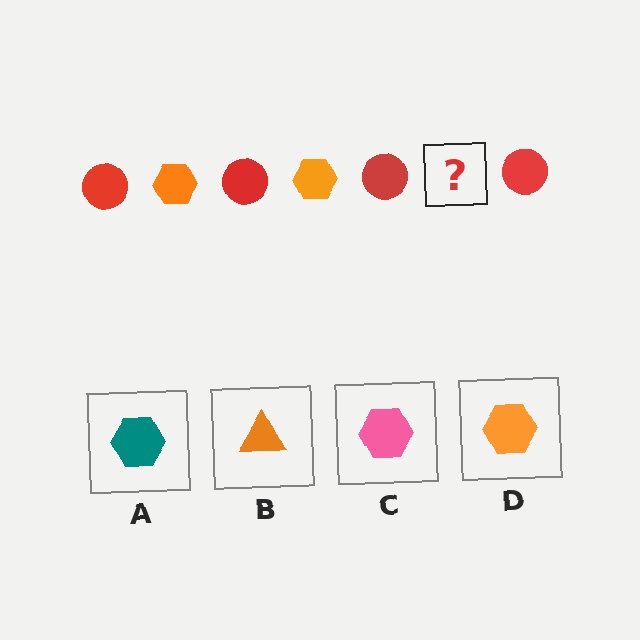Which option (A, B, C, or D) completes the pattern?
D.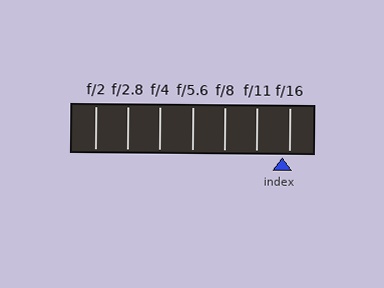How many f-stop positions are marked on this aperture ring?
There are 7 f-stop positions marked.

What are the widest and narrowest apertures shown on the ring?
The widest aperture shown is f/2 and the narrowest is f/16.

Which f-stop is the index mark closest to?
The index mark is closest to f/16.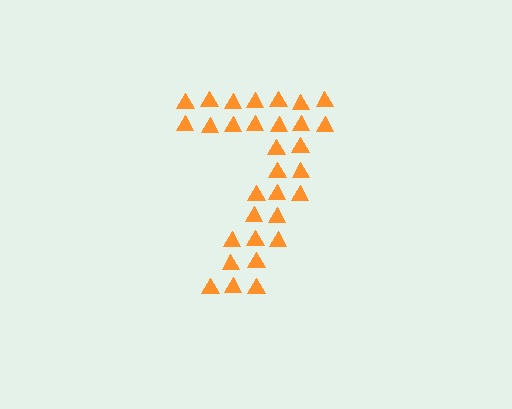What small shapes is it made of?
It is made of small triangles.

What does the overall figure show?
The overall figure shows the digit 7.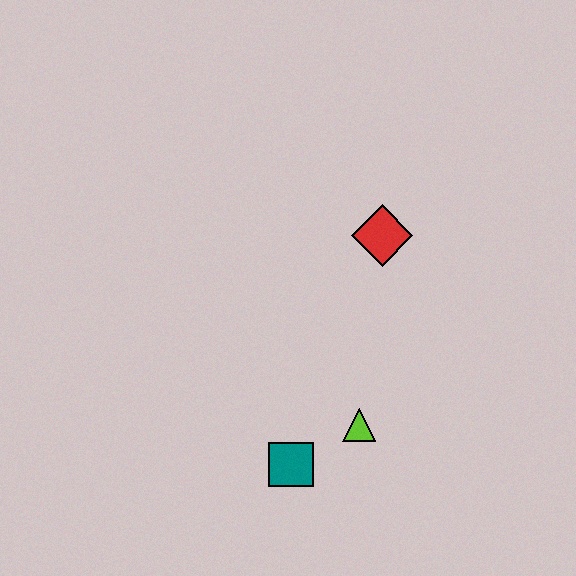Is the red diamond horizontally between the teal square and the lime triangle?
No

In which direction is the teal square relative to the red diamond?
The teal square is below the red diamond.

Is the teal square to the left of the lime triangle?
Yes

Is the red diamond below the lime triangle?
No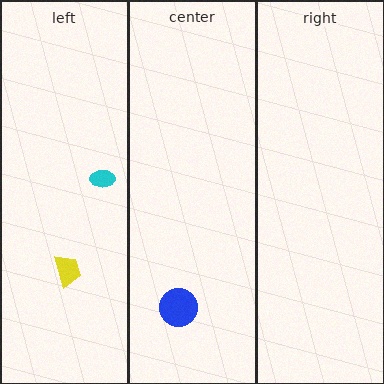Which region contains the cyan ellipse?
The left region.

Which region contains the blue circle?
The center region.